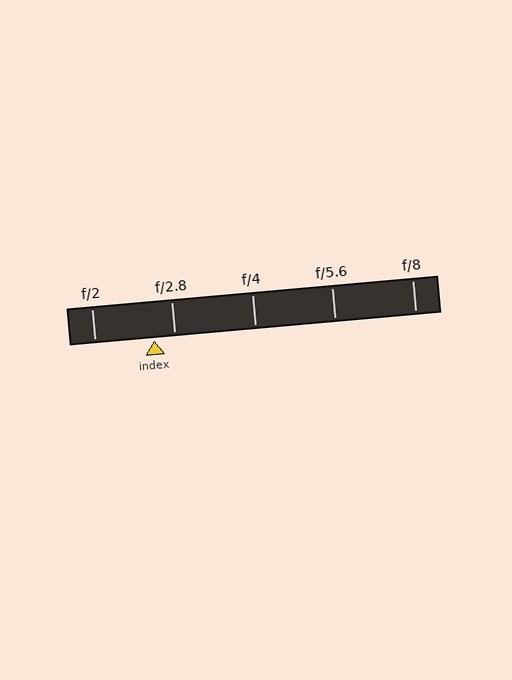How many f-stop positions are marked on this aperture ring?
There are 5 f-stop positions marked.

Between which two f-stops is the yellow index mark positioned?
The index mark is between f/2 and f/2.8.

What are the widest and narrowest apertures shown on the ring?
The widest aperture shown is f/2 and the narrowest is f/8.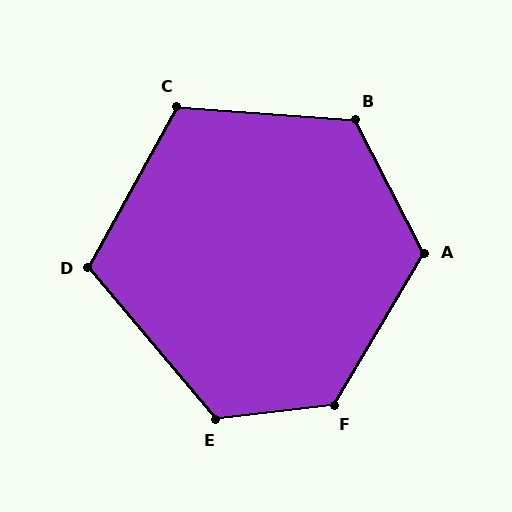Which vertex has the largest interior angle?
F, at approximately 127 degrees.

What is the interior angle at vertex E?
Approximately 123 degrees (obtuse).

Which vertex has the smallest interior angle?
D, at approximately 111 degrees.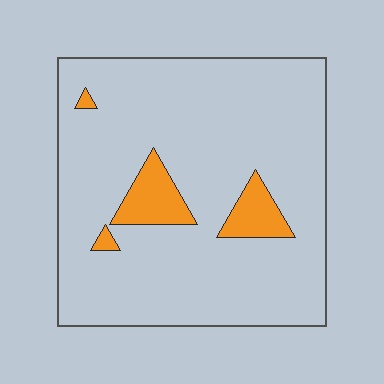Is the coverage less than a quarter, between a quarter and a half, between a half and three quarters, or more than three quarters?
Less than a quarter.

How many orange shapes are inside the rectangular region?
4.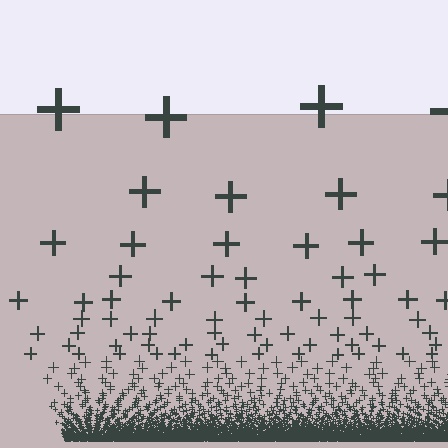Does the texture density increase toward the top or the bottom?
Density increases toward the bottom.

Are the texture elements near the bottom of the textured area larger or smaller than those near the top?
Smaller. The gradient is inverted — elements near the bottom are smaller and denser.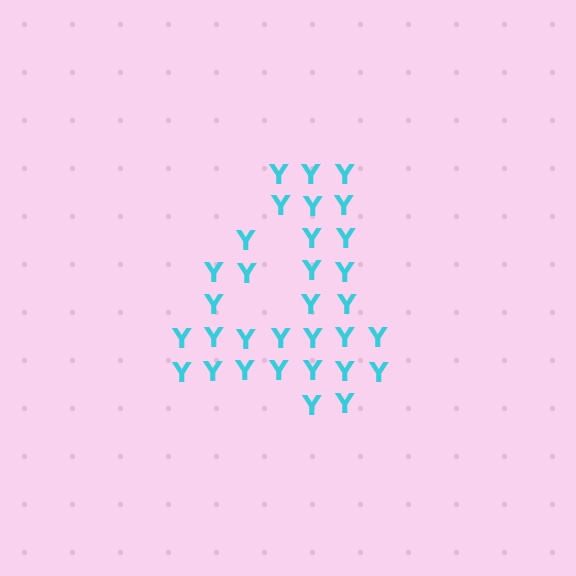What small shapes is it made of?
It is made of small letter Y's.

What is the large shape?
The large shape is the digit 4.